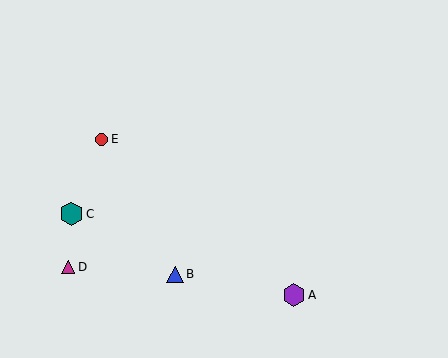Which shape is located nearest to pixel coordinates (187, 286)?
The blue triangle (labeled B) at (175, 274) is nearest to that location.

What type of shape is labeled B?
Shape B is a blue triangle.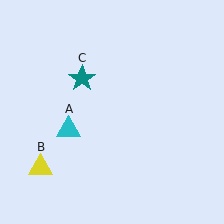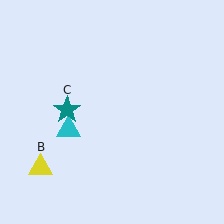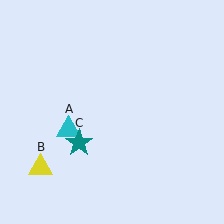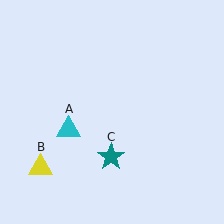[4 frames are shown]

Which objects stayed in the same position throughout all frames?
Cyan triangle (object A) and yellow triangle (object B) remained stationary.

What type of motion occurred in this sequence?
The teal star (object C) rotated counterclockwise around the center of the scene.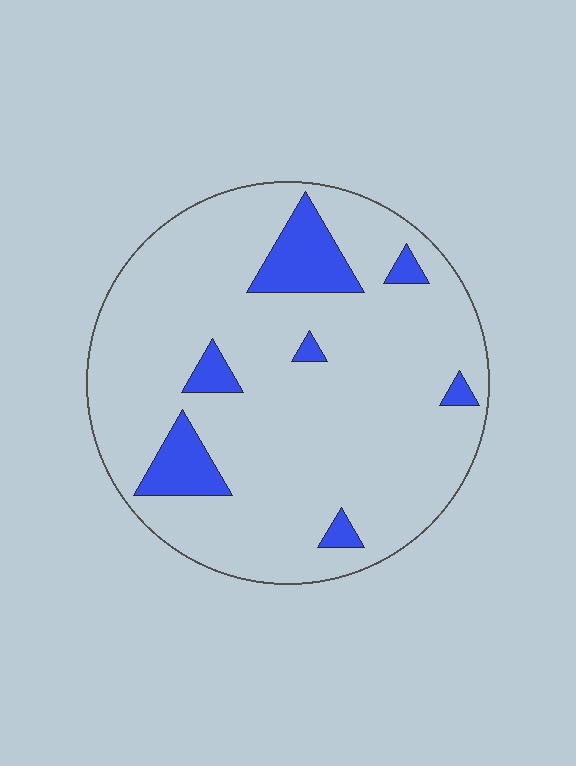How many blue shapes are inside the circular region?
7.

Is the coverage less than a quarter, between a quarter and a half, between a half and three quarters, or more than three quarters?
Less than a quarter.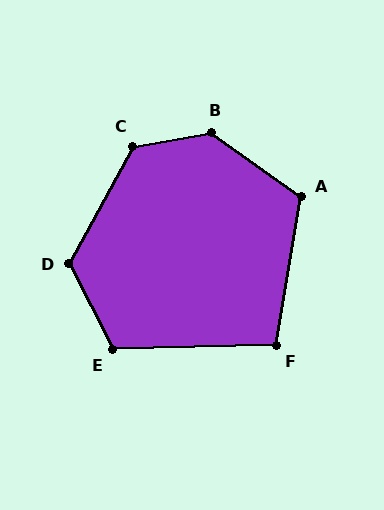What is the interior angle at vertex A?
Approximately 116 degrees (obtuse).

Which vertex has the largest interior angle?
B, at approximately 135 degrees.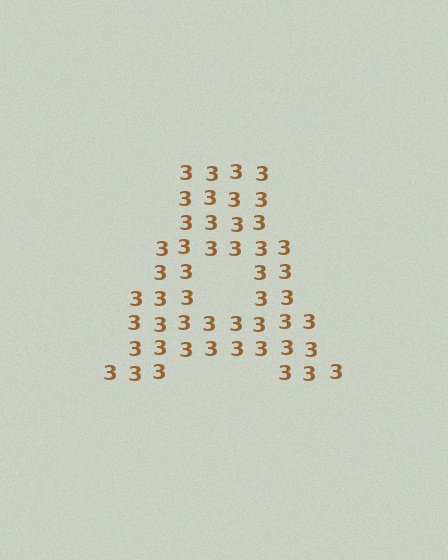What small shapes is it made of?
It is made of small digit 3's.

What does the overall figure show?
The overall figure shows the letter A.